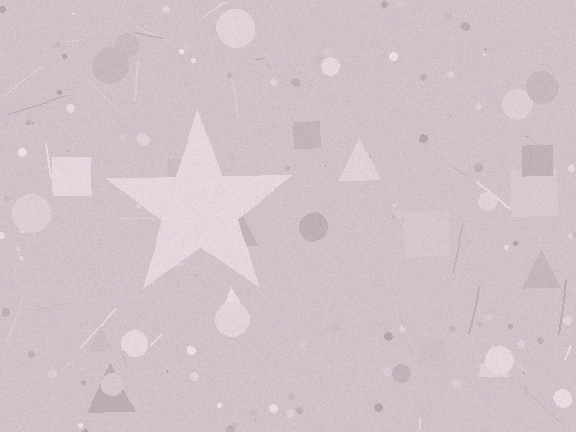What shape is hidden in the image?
A star is hidden in the image.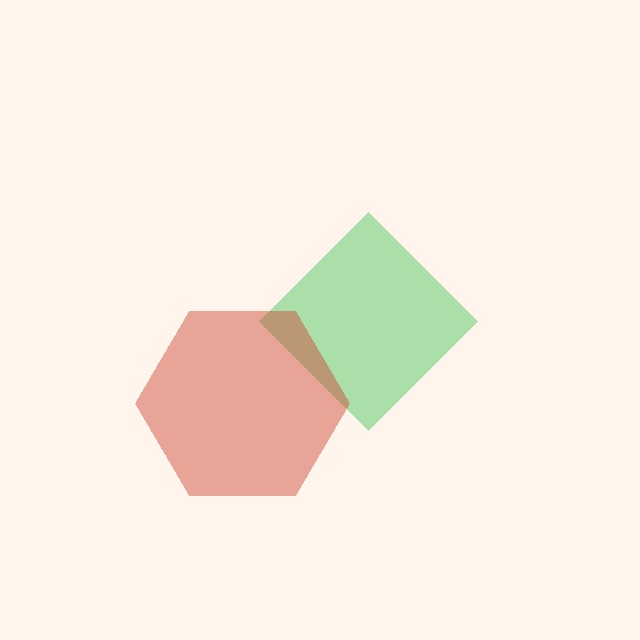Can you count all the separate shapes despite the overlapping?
Yes, there are 2 separate shapes.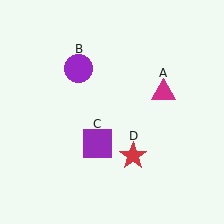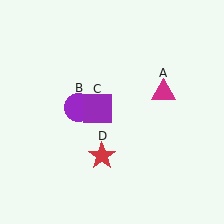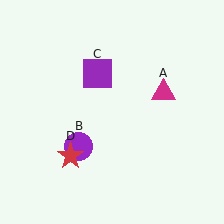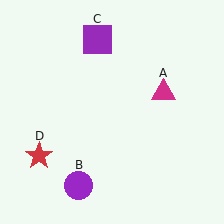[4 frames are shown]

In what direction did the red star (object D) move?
The red star (object D) moved left.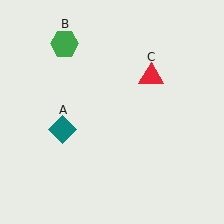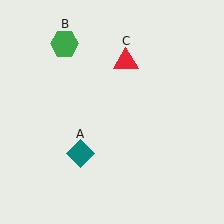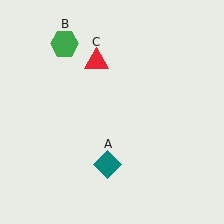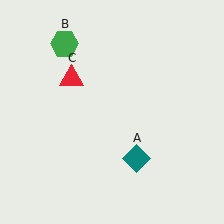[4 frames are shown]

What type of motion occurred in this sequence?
The teal diamond (object A), red triangle (object C) rotated counterclockwise around the center of the scene.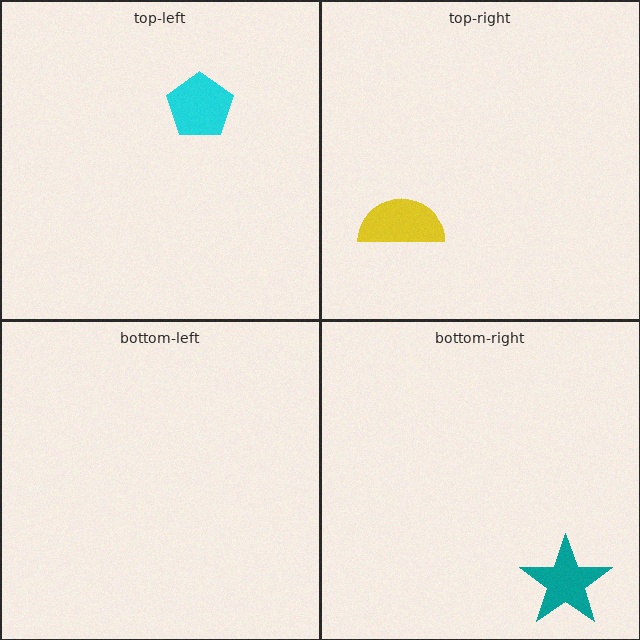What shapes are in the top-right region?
The yellow semicircle.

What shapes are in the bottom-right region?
The teal star.